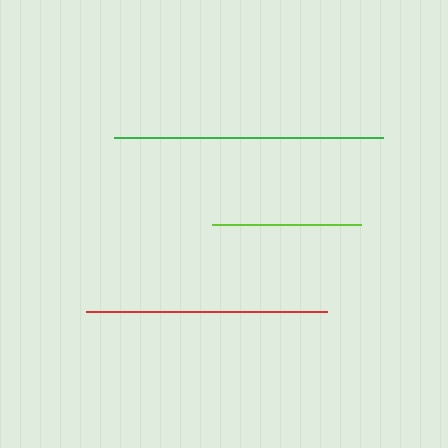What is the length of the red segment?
The red segment is approximately 240 pixels long.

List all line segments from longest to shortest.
From longest to shortest: green, red, lime.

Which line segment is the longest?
The green line is the longest at approximately 270 pixels.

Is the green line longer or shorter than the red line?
The green line is longer than the red line.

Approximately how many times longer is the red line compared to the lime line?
The red line is approximately 1.6 times the length of the lime line.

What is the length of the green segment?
The green segment is approximately 270 pixels long.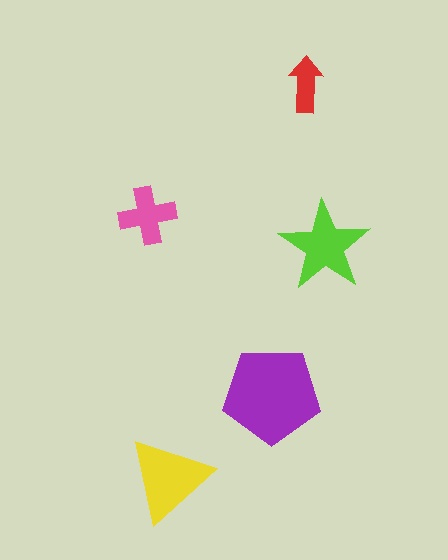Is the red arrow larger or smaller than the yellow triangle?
Smaller.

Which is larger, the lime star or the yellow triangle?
The yellow triangle.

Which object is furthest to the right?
The lime star is rightmost.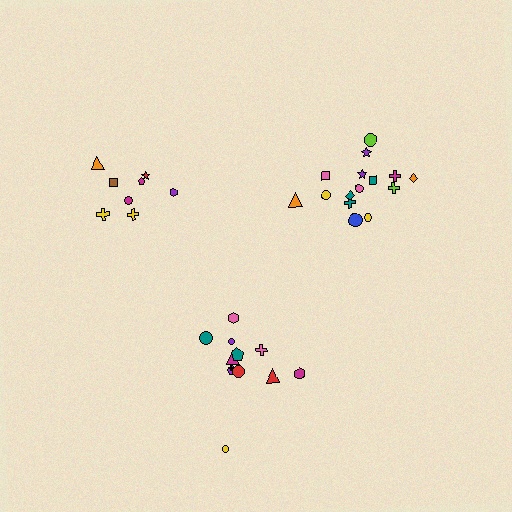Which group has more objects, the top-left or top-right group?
The top-right group.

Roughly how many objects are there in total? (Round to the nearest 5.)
Roughly 35 objects in total.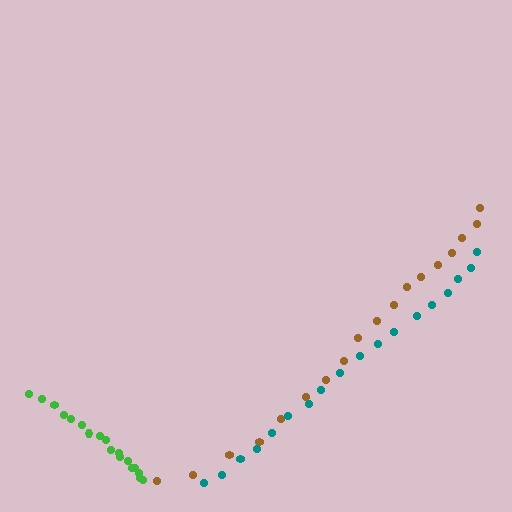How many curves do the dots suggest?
There are 3 distinct paths.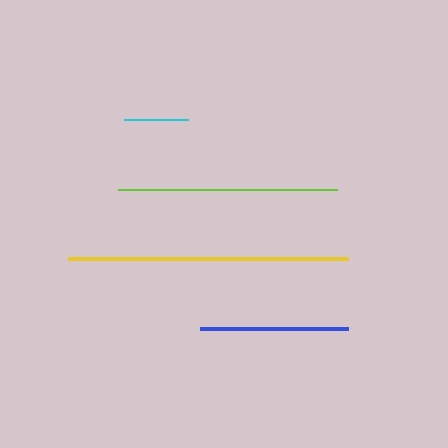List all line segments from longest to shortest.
From longest to shortest: yellow, lime, blue, cyan.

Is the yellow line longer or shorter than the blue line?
The yellow line is longer than the blue line.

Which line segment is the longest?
The yellow line is the longest at approximately 280 pixels.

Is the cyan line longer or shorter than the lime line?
The lime line is longer than the cyan line.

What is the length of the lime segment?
The lime segment is approximately 219 pixels long.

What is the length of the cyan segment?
The cyan segment is approximately 64 pixels long.